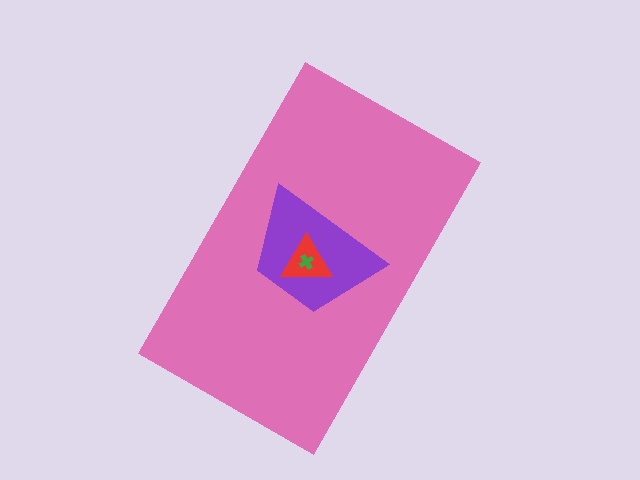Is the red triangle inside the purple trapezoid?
Yes.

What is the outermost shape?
The pink rectangle.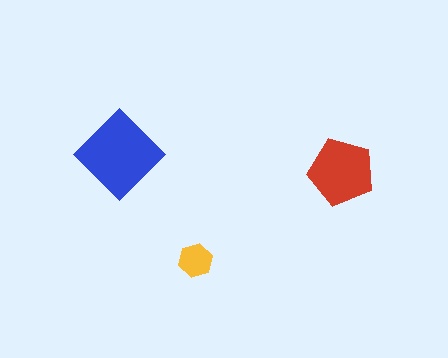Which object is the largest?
The blue diamond.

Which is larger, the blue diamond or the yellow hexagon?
The blue diamond.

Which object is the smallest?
The yellow hexagon.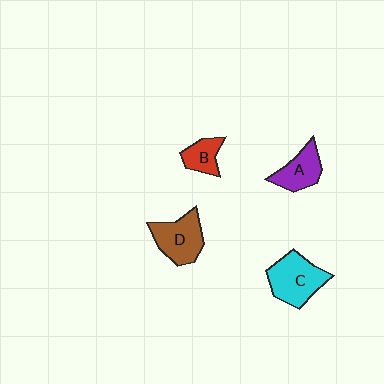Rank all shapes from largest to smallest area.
From largest to smallest: C (cyan), D (brown), A (purple), B (red).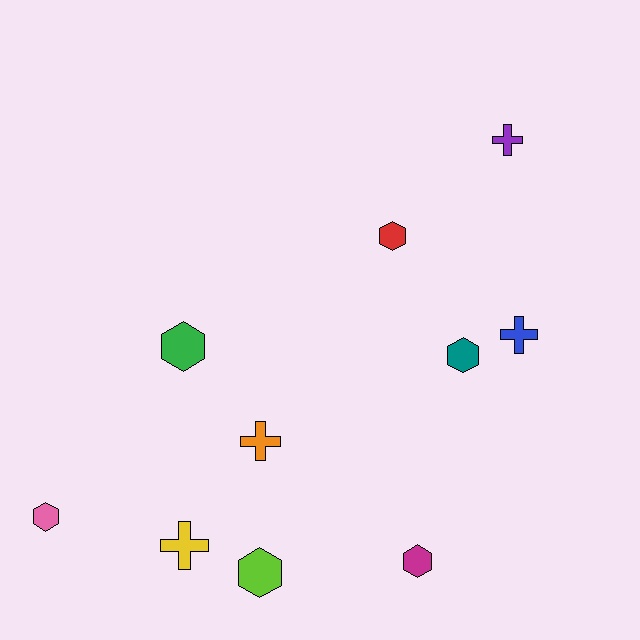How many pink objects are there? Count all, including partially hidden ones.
There is 1 pink object.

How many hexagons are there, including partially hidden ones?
There are 6 hexagons.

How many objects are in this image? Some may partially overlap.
There are 10 objects.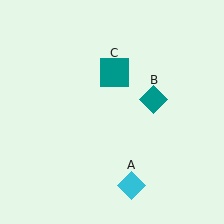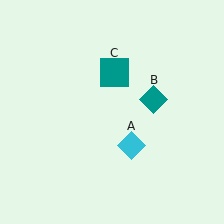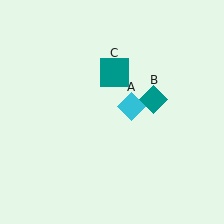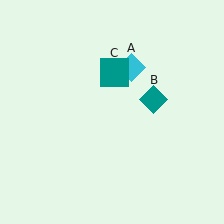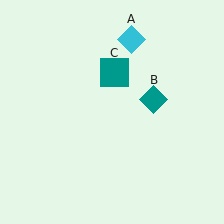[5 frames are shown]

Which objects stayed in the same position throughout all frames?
Teal diamond (object B) and teal square (object C) remained stationary.